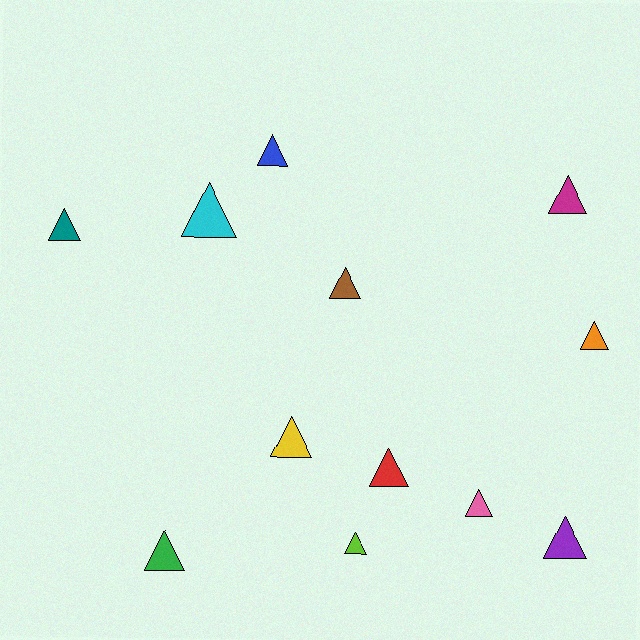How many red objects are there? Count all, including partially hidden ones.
There is 1 red object.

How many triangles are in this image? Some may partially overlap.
There are 12 triangles.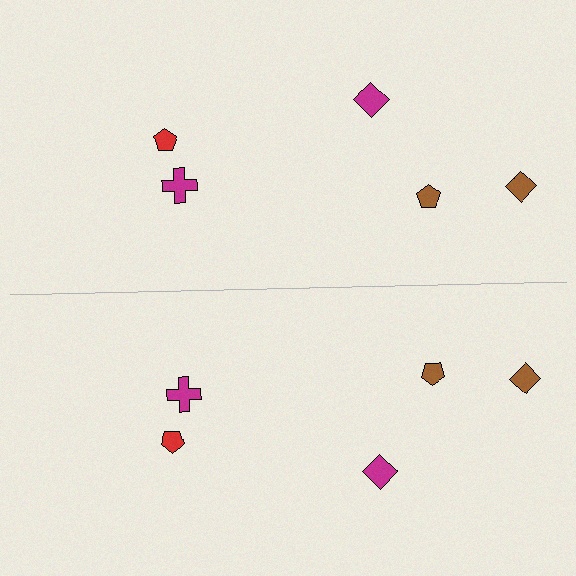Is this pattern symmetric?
Yes, this pattern has bilateral (reflection) symmetry.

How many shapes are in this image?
There are 10 shapes in this image.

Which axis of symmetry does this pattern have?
The pattern has a horizontal axis of symmetry running through the center of the image.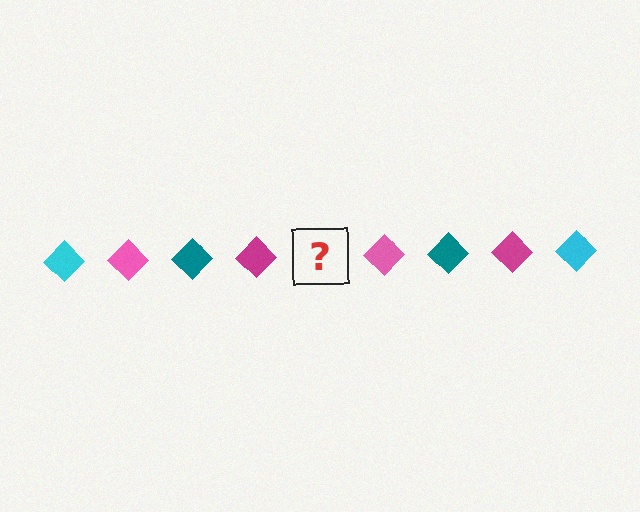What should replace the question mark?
The question mark should be replaced with a cyan diamond.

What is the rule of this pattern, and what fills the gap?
The rule is that the pattern cycles through cyan, pink, teal, magenta diamonds. The gap should be filled with a cyan diamond.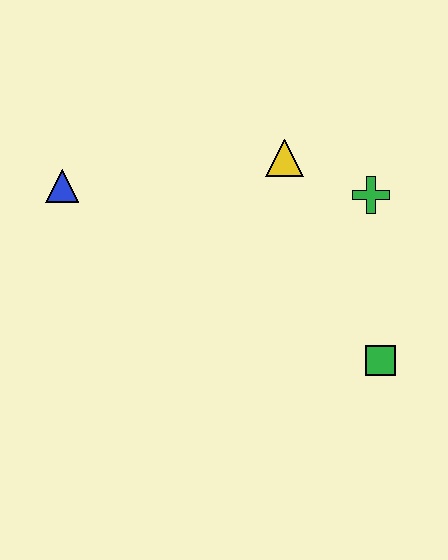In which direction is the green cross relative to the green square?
The green cross is above the green square.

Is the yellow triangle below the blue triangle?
No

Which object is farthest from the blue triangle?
The green square is farthest from the blue triangle.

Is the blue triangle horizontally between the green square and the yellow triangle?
No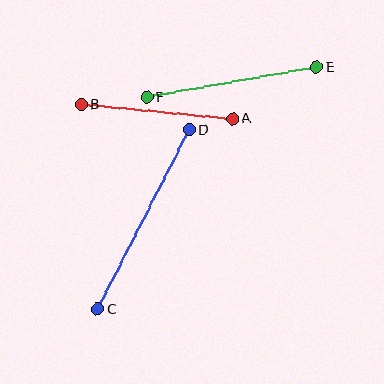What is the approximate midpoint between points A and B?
The midpoint is at approximately (157, 112) pixels.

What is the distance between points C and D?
The distance is approximately 201 pixels.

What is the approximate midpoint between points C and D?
The midpoint is at approximately (143, 219) pixels.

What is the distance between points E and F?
The distance is approximately 172 pixels.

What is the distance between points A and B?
The distance is approximately 152 pixels.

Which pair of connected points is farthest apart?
Points C and D are farthest apart.